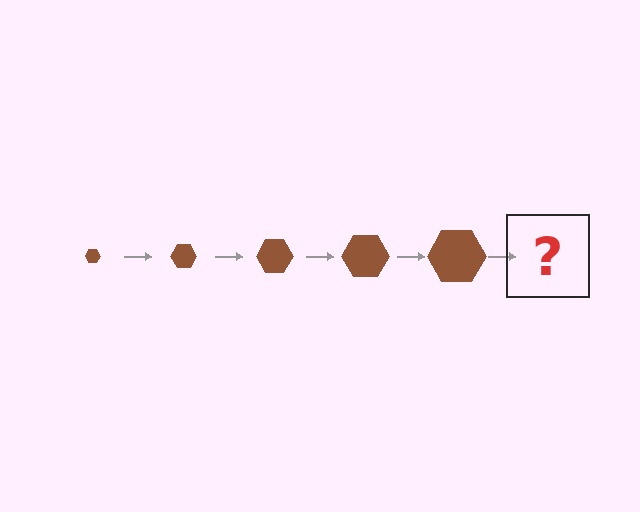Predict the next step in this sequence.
The next step is a brown hexagon, larger than the previous one.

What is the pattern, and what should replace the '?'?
The pattern is that the hexagon gets progressively larger each step. The '?' should be a brown hexagon, larger than the previous one.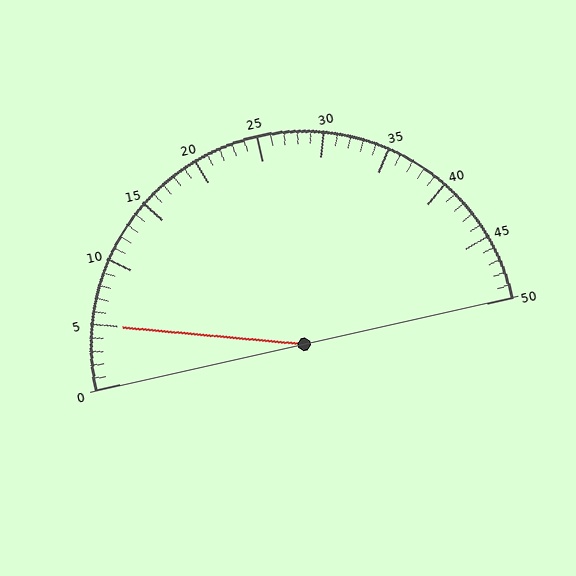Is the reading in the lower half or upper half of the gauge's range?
The reading is in the lower half of the range (0 to 50).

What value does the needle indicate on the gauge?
The needle indicates approximately 5.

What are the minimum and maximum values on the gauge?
The gauge ranges from 0 to 50.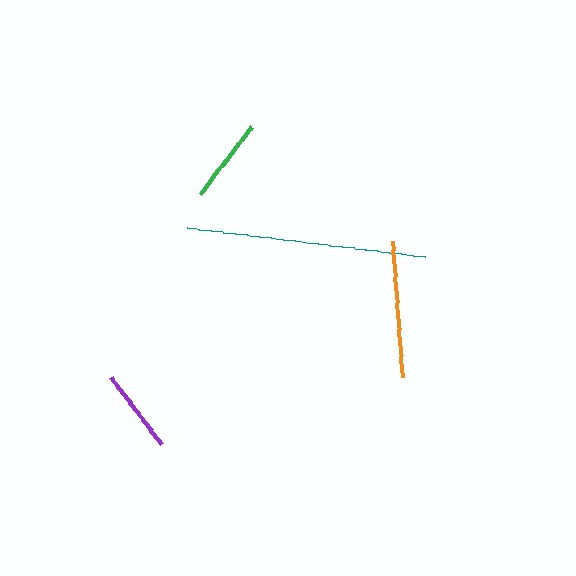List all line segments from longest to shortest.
From longest to shortest: teal, orange, purple, green.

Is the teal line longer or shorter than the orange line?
The teal line is longer than the orange line.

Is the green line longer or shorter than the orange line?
The orange line is longer than the green line.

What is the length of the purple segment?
The purple segment is approximately 85 pixels long.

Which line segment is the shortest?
The green line is the shortest at approximately 85 pixels.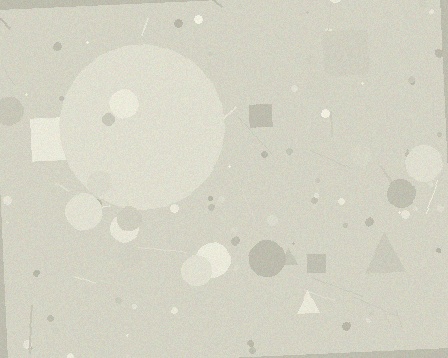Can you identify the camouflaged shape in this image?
The camouflaged shape is a circle.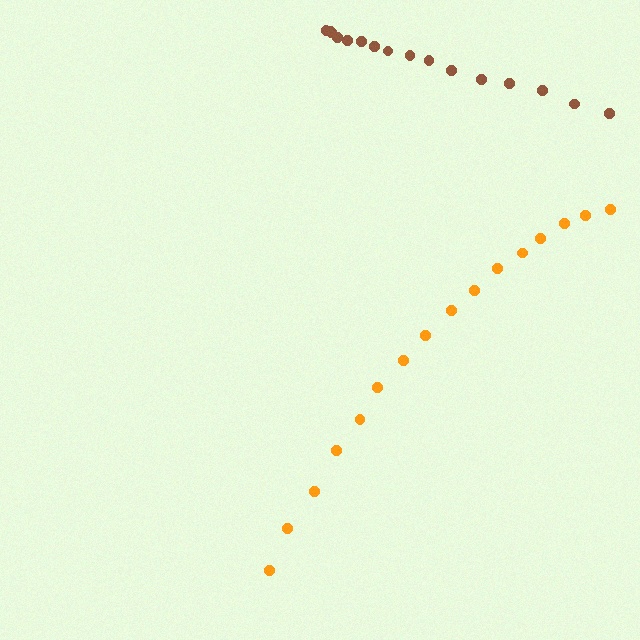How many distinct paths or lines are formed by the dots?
There are 2 distinct paths.